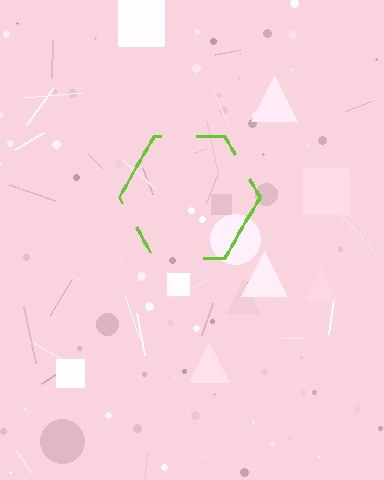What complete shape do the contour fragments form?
The contour fragments form a hexagon.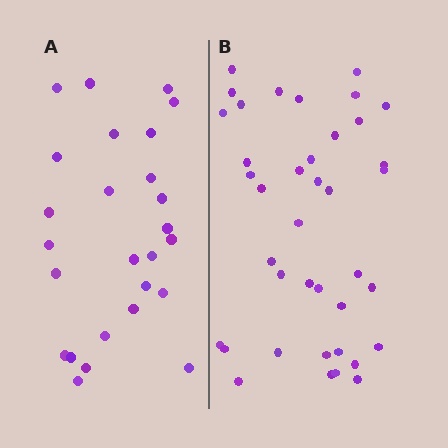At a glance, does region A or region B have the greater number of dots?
Region B (the right region) has more dots.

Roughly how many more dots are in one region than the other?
Region B has approximately 15 more dots than region A.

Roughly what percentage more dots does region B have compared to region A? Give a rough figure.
About 50% more.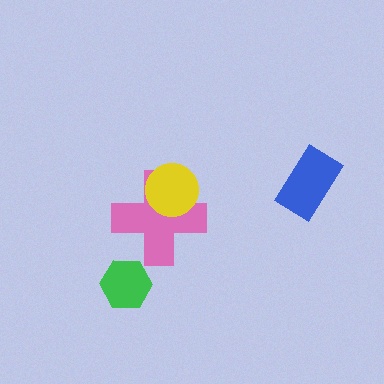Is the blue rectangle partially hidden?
No, no other shape covers it.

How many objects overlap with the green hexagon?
0 objects overlap with the green hexagon.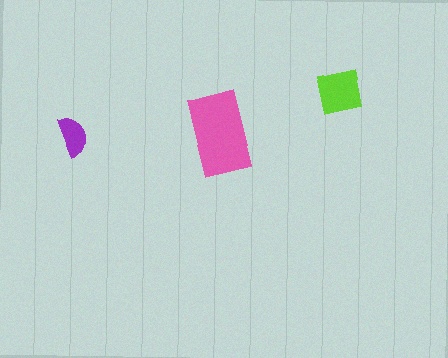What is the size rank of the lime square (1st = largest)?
2nd.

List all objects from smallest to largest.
The purple semicircle, the lime square, the pink rectangle.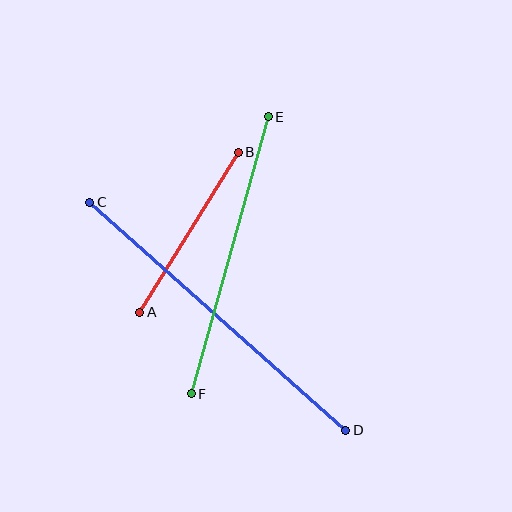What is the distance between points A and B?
The distance is approximately 188 pixels.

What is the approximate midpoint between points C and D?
The midpoint is at approximately (218, 316) pixels.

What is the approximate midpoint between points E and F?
The midpoint is at approximately (230, 255) pixels.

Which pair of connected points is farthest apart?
Points C and D are farthest apart.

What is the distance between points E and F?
The distance is approximately 288 pixels.